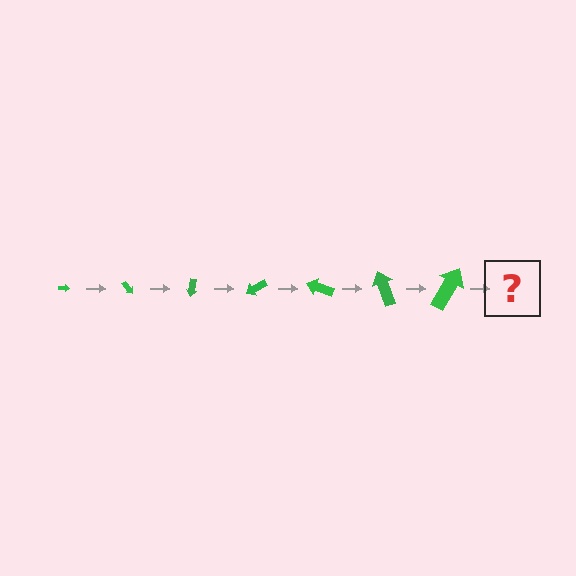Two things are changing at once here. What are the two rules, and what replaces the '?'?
The two rules are that the arrow grows larger each step and it rotates 50 degrees each step. The '?' should be an arrow, larger than the previous one and rotated 350 degrees from the start.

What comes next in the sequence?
The next element should be an arrow, larger than the previous one and rotated 350 degrees from the start.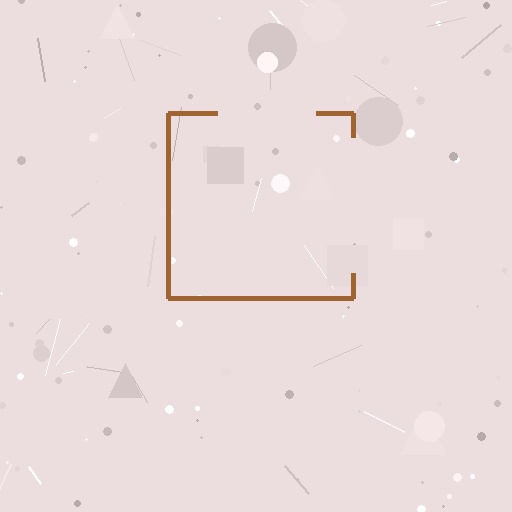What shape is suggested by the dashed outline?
The dashed outline suggests a square.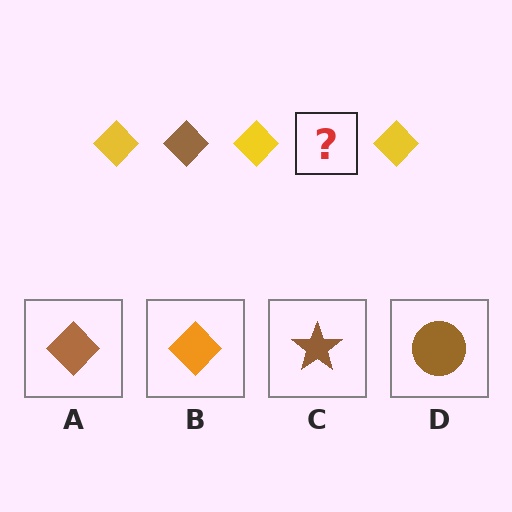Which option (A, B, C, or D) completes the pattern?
A.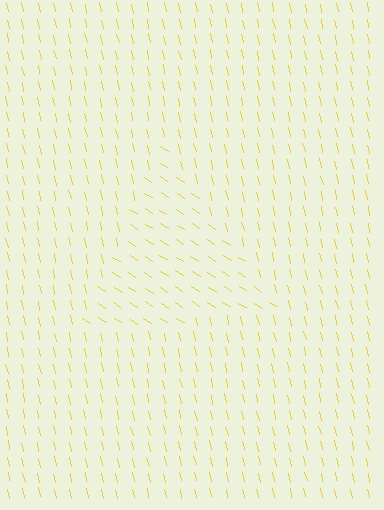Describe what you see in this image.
The image is filled with small yellow line segments. A triangle region in the image has lines oriented differently from the surrounding lines, creating a visible texture boundary.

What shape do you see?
I see a triangle.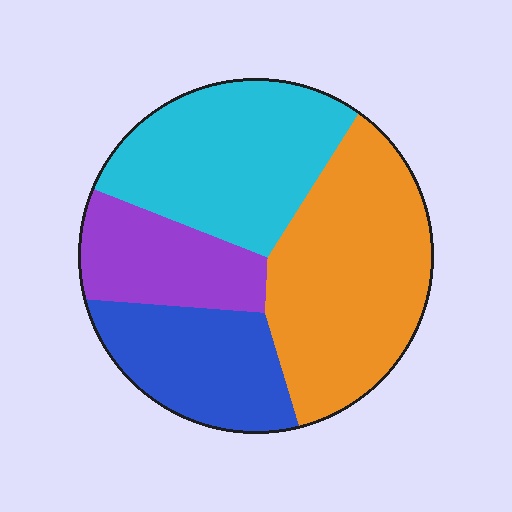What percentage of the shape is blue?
Blue takes up between a sixth and a third of the shape.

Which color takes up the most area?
Orange, at roughly 35%.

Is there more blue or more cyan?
Cyan.